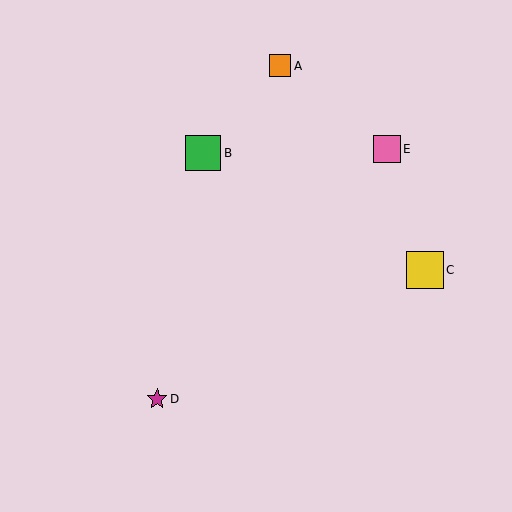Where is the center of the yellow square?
The center of the yellow square is at (425, 270).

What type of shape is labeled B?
Shape B is a green square.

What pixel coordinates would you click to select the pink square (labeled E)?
Click at (387, 149) to select the pink square E.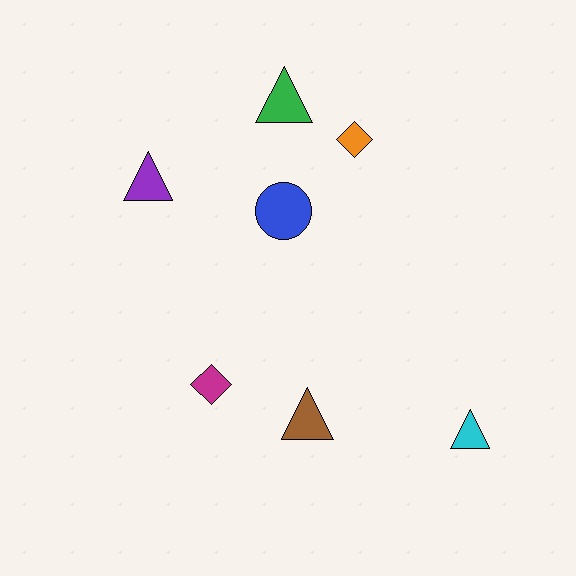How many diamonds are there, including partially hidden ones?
There are 2 diamonds.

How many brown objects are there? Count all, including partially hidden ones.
There is 1 brown object.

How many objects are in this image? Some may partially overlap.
There are 7 objects.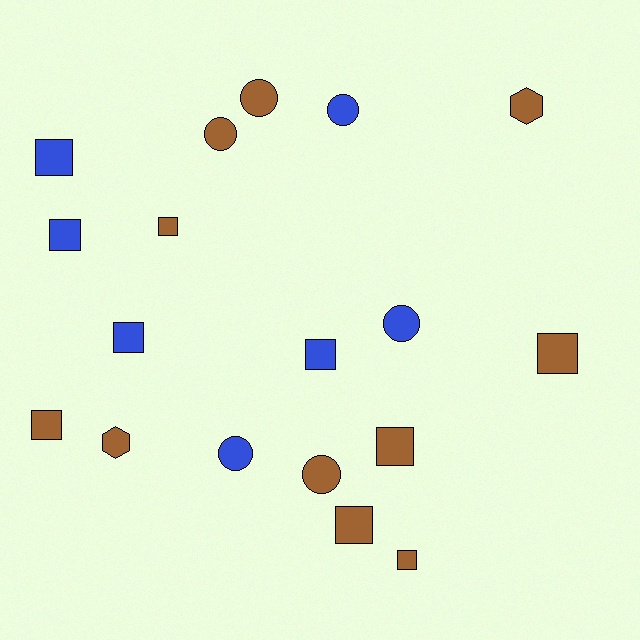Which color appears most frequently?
Brown, with 11 objects.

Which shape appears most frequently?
Square, with 10 objects.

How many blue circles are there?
There are 3 blue circles.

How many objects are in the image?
There are 18 objects.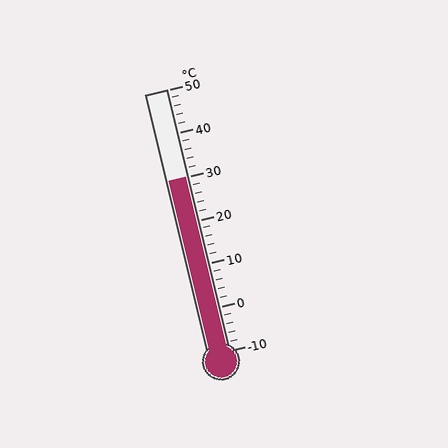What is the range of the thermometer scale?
The thermometer scale ranges from -10°C to 50°C.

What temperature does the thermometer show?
The thermometer shows approximately 30°C.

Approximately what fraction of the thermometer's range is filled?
The thermometer is filled to approximately 65% of its range.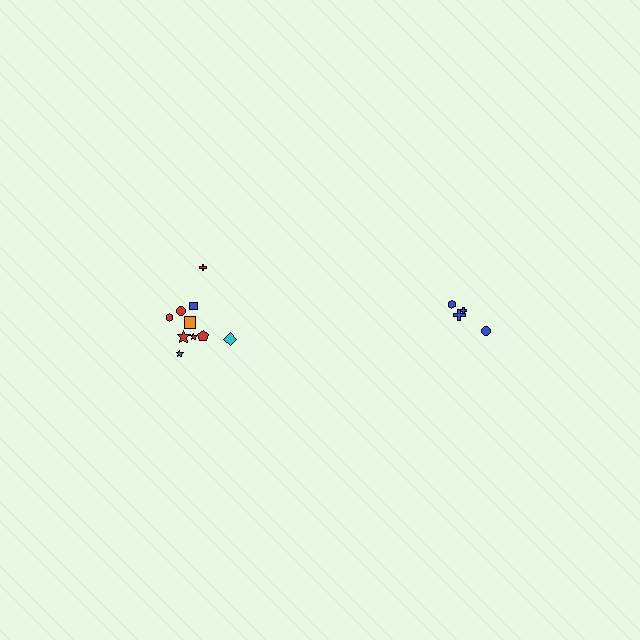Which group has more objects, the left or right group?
The left group.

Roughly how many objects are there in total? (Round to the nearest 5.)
Roughly 15 objects in total.